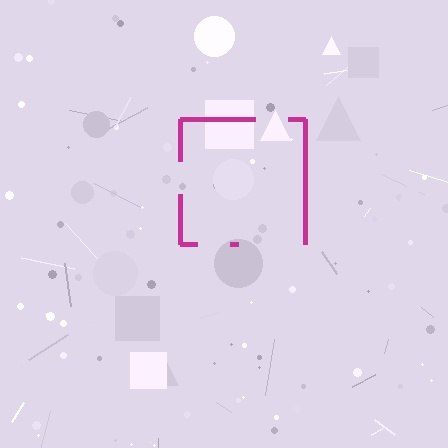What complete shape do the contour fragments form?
The contour fragments form a square.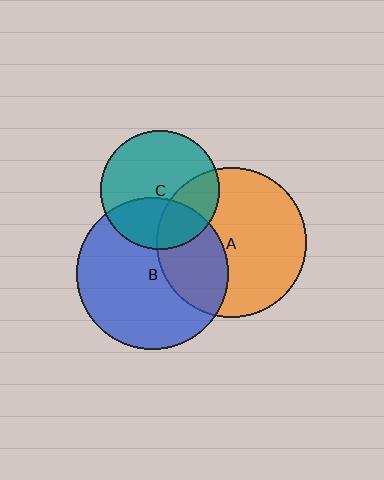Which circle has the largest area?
Circle B (blue).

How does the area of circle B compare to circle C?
Approximately 1.6 times.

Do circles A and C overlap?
Yes.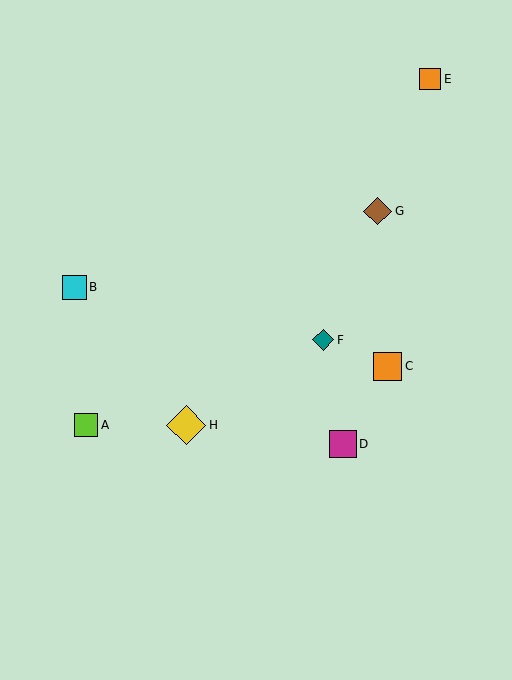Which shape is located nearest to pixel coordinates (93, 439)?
The lime square (labeled A) at (86, 425) is nearest to that location.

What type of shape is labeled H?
Shape H is a yellow diamond.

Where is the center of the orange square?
The center of the orange square is at (430, 79).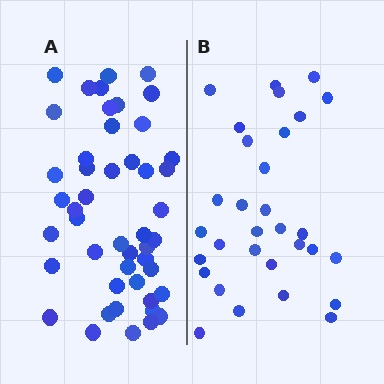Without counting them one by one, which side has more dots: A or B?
Region A (the left region) has more dots.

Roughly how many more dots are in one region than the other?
Region A has approximately 15 more dots than region B.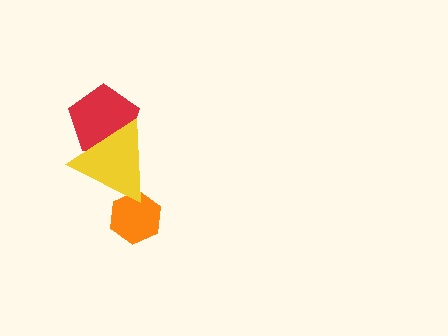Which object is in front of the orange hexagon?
The yellow triangle is in front of the orange hexagon.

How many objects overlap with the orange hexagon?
1 object overlaps with the orange hexagon.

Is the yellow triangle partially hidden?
No, no other shape covers it.